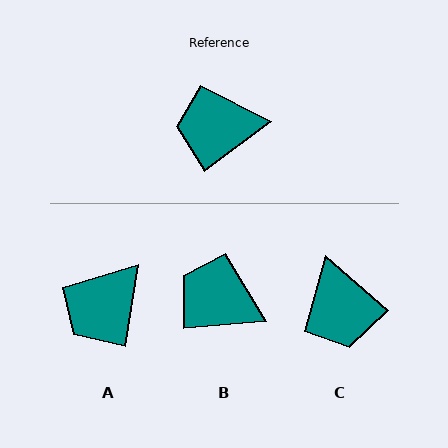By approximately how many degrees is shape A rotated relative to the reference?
Approximately 44 degrees counter-clockwise.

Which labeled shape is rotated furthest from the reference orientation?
C, about 102 degrees away.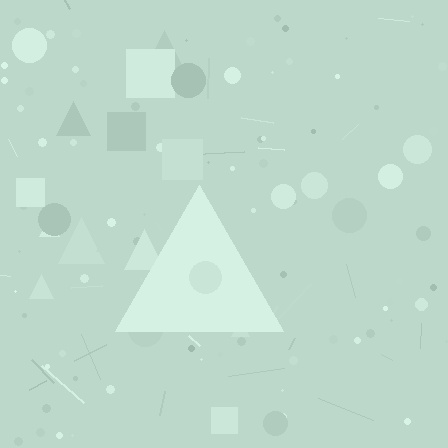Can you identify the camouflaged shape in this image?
The camouflaged shape is a triangle.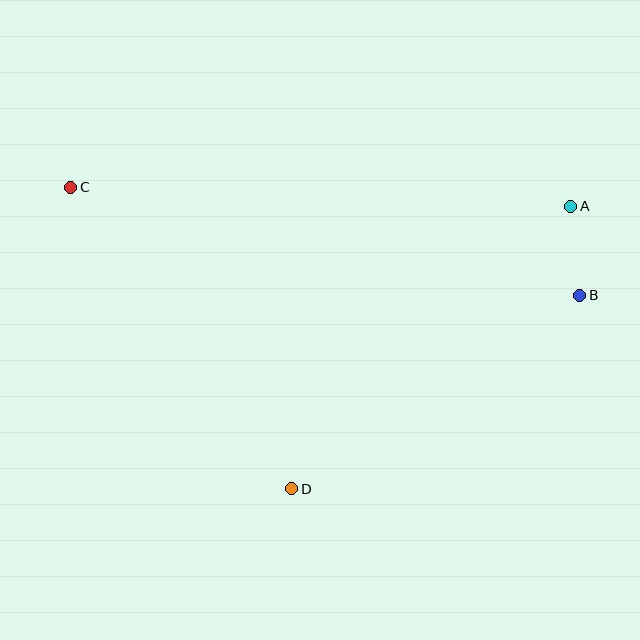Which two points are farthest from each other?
Points B and C are farthest from each other.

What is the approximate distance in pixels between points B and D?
The distance between B and D is approximately 347 pixels.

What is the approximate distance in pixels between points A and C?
The distance between A and C is approximately 500 pixels.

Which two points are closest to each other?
Points A and B are closest to each other.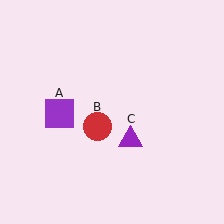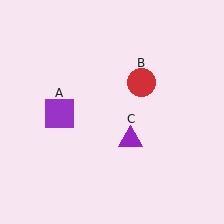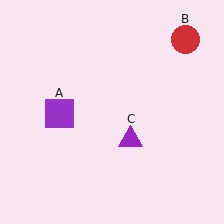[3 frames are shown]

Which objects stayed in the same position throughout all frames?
Purple square (object A) and purple triangle (object C) remained stationary.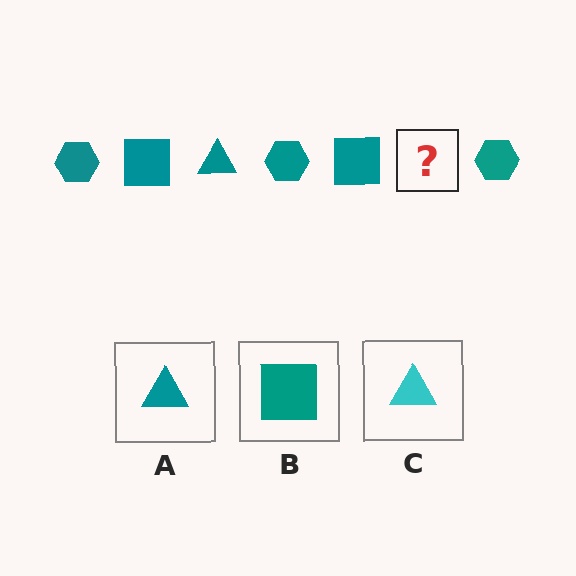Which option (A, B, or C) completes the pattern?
A.